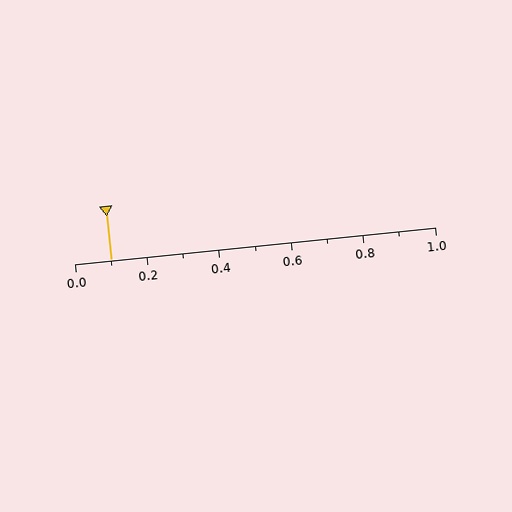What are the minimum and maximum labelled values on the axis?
The axis runs from 0.0 to 1.0.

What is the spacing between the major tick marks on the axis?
The major ticks are spaced 0.2 apart.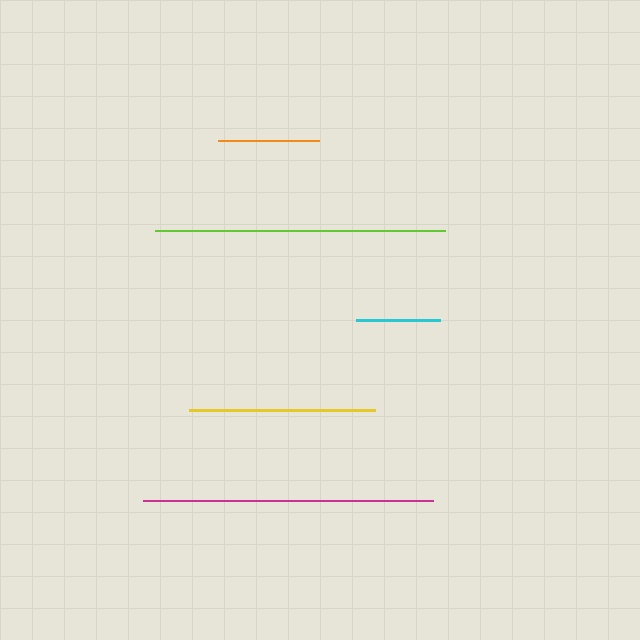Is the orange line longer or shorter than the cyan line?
The orange line is longer than the cyan line.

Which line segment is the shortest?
The cyan line is the shortest at approximately 85 pixels.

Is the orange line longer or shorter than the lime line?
The lime line is longer than the orange line.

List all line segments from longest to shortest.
From longest to shortest: magenta, lime, yellow, orange, cyan.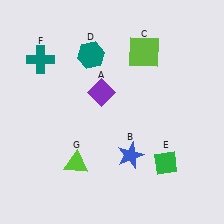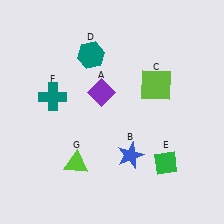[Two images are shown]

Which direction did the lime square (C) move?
The lime square (C) moved down.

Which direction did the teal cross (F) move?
The teal cross (F) moved down.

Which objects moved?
The objects that moved are: the lime square (C), the teal cross (F).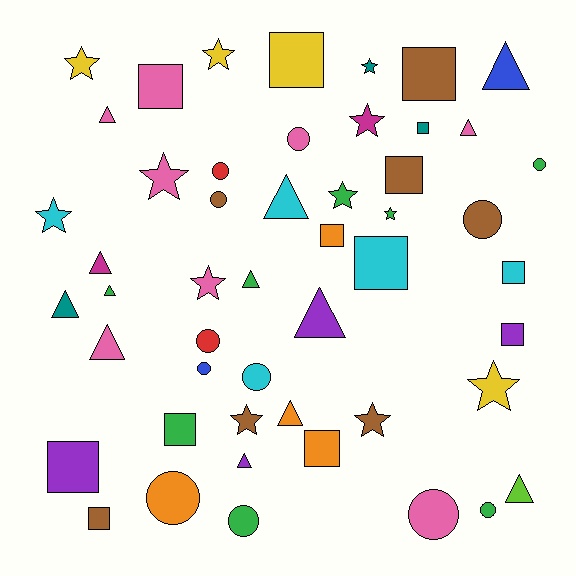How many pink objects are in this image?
There are 8 pink objects.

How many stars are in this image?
There are 12 stars.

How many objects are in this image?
There are 50 objects.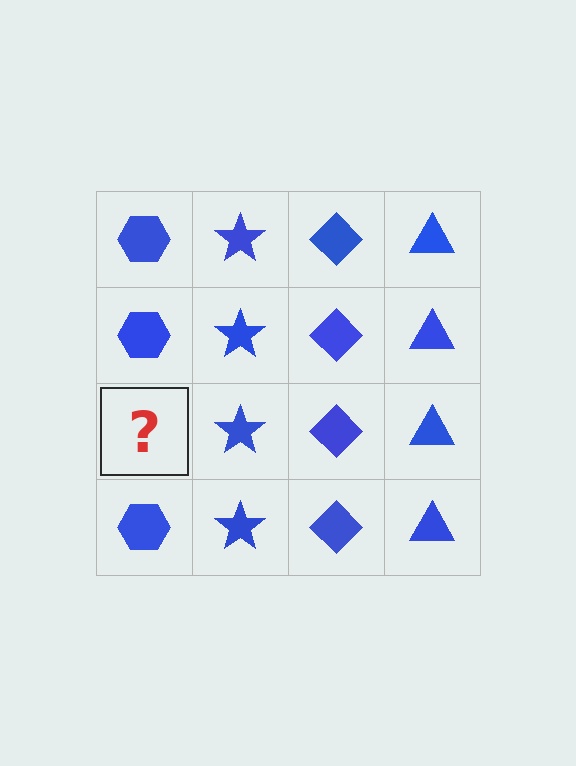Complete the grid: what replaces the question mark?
The question mark should be replaced with a blue hexagon.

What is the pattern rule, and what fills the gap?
The rule is that each column has a consistent shape. The gap should be filled with a blue hexagon.